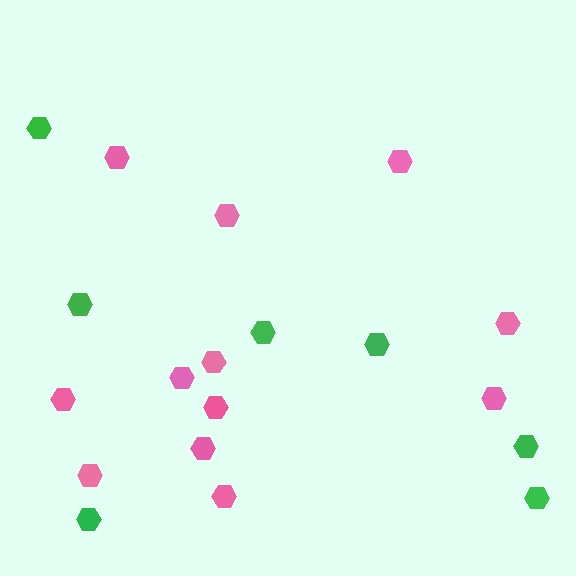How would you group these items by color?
There are 2 groups: one group of green hexagons (7) and one group of pink hexagons (12).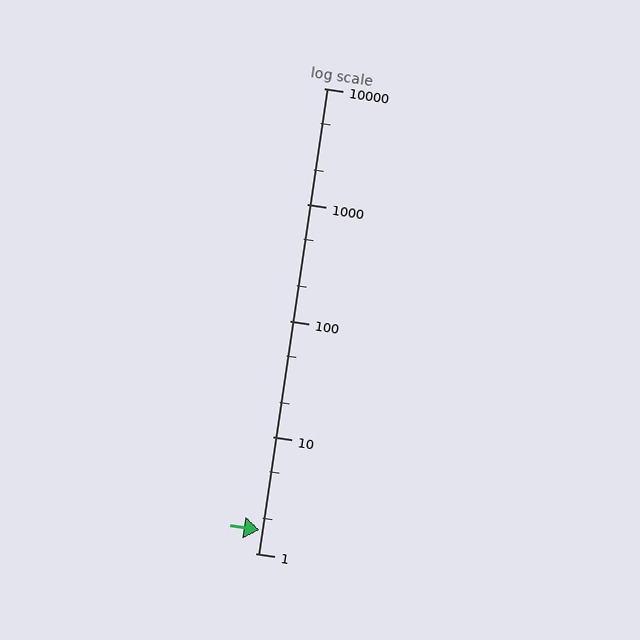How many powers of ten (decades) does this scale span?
The scale spans 4 decades, from 1 to 10000.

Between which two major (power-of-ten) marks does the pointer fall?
The pointer is between 1 and 10.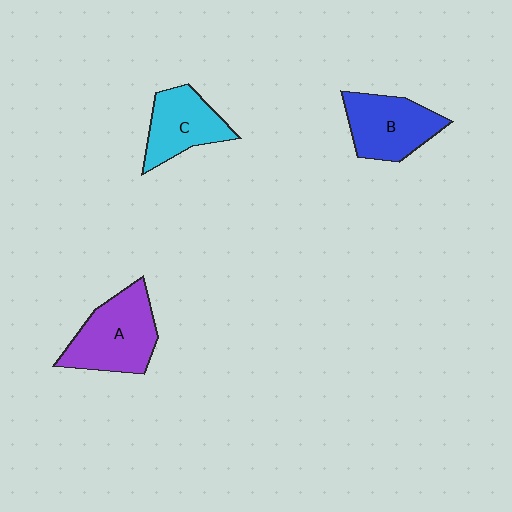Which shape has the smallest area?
Shape C (cyan).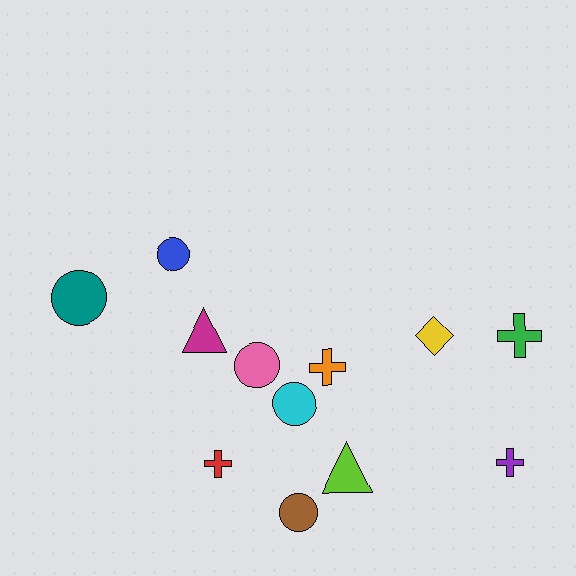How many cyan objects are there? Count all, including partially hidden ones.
There is 1 cyan object.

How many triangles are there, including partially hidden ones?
There are 2 triangles.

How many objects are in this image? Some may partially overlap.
There are 12 objects.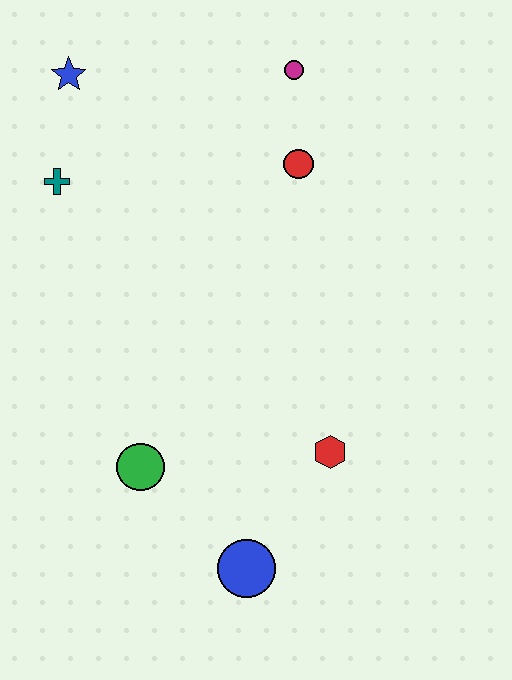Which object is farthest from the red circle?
The blue circle is farthest from the red circle.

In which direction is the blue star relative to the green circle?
The blue star is above the green circle.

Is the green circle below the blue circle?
No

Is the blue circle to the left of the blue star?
No